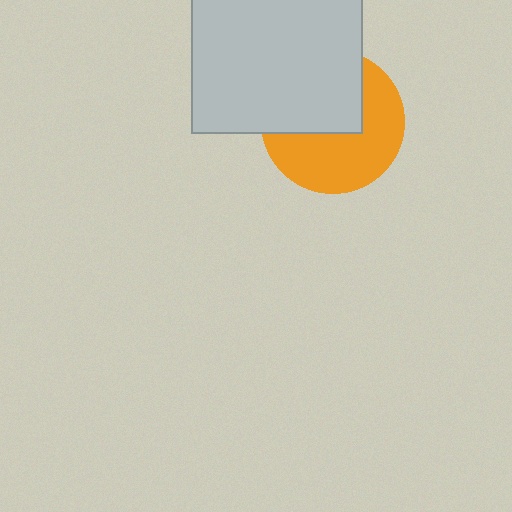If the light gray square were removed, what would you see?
You would see the complete orange circle.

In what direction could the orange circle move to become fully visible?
The orange circle could move down. That would shift it out from behind the light gray square entirely.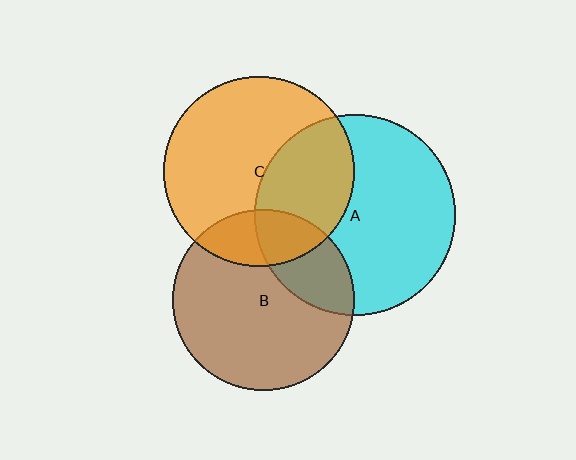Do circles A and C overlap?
Yes.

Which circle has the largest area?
Circle A (cyan).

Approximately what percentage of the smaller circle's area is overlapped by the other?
Approximately 35%.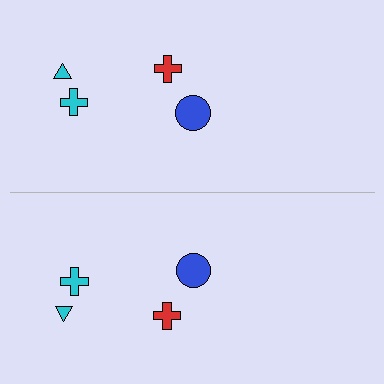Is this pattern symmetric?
Yes, this pattern has bilateral (reflection) symmetry.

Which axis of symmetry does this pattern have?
The pattern has a horizontal axis of symmetry running through the center of the image.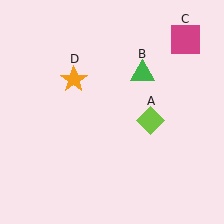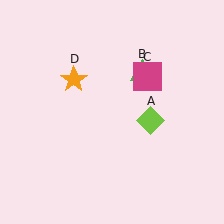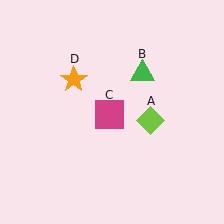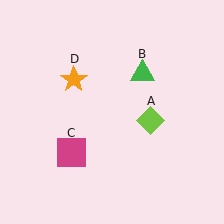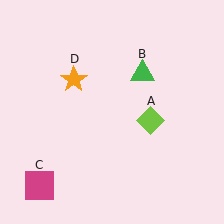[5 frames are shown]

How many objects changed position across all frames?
1 object changed position: magenta square (object C).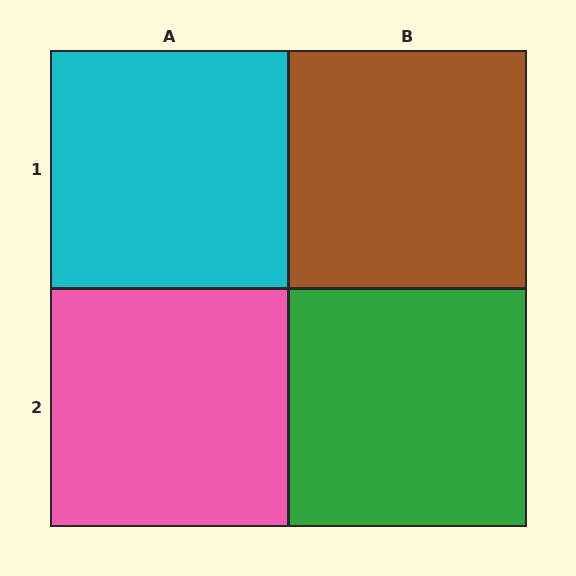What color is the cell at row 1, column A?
Cyan.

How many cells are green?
1 cell is green.